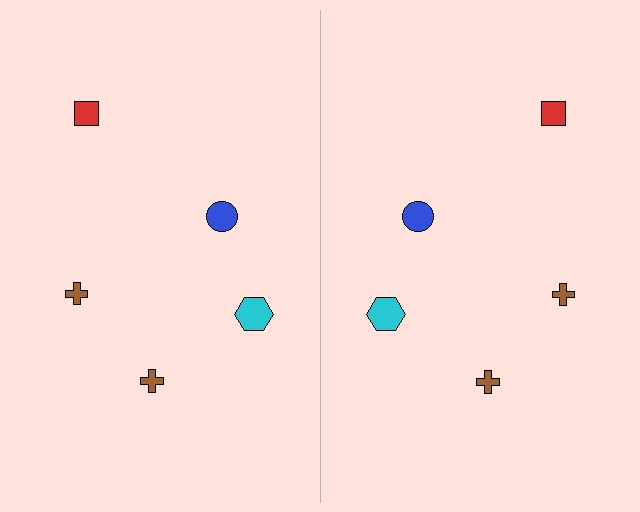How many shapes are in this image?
There are 10 shapes in this image.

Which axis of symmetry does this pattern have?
The pattern has a vertical axis of symmetry running through the center of the image.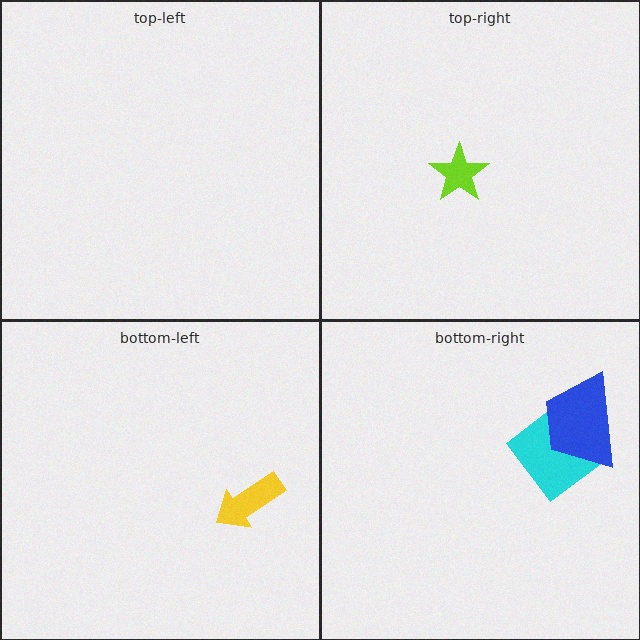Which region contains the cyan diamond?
The bottom-right region.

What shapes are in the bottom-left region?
The yellow arrow.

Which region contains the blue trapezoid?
The bottom-right region.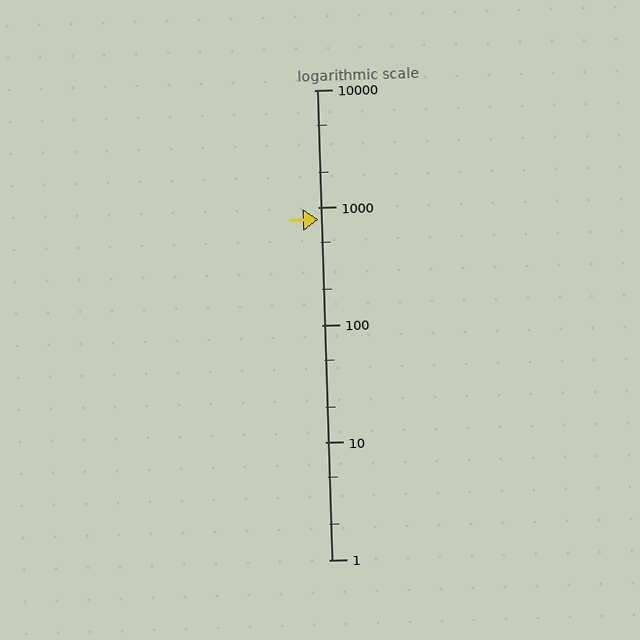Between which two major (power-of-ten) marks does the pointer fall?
The pointer is between 100 and 1000.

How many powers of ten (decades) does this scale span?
The scale spans 4 decades, from 1 to 10000.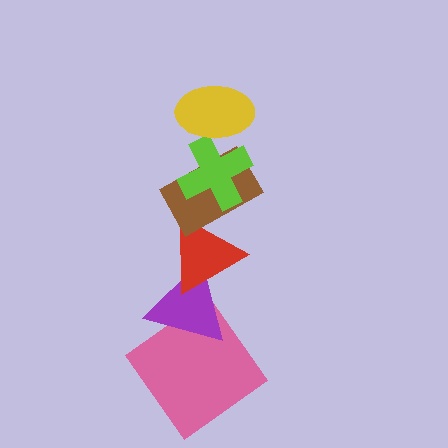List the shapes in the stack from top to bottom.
From top to bottom: the yellow ellipse, the lime cross, the brown rectangle, the red triangle, the purple triangle, the pink diamond.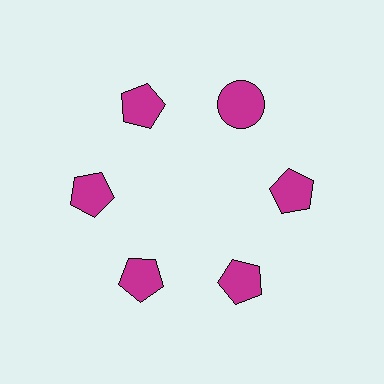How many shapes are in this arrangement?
There are 6 shapes arranged in a ring pattern.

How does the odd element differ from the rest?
It has a different shape: circle instead of pentagon.